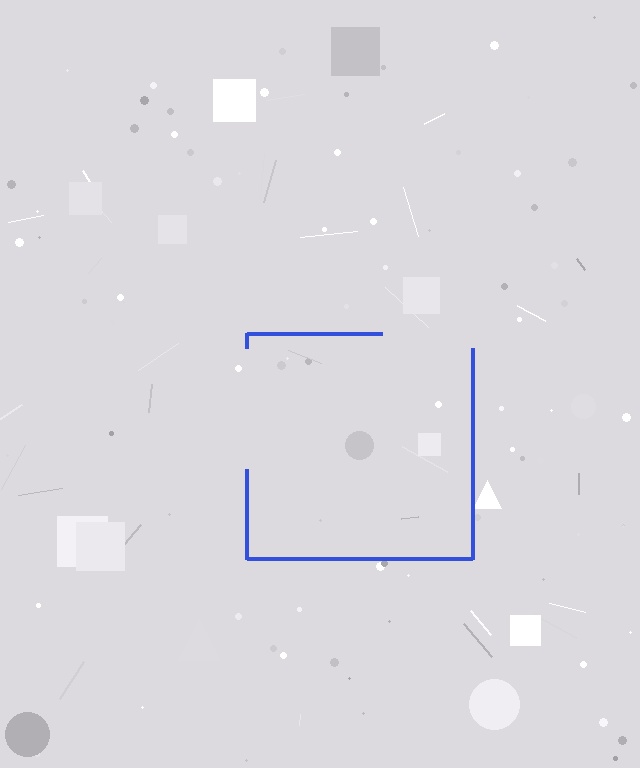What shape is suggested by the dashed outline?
The dashed outline suggests a square.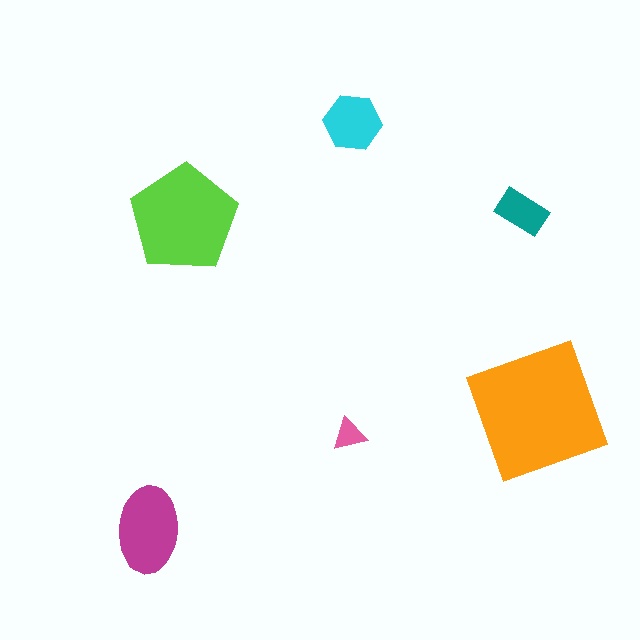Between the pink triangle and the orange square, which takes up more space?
The orange square.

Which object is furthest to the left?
The magenta ellipse is leftmost.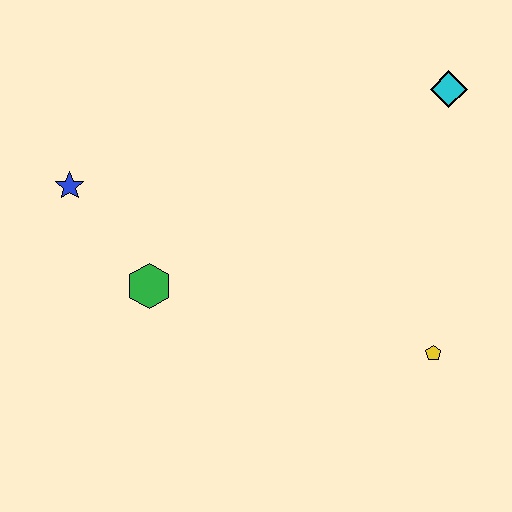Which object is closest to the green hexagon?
The blue star is closest to the green hexagon.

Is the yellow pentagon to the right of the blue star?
Yes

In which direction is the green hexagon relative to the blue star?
The green hexagon is below the blue star.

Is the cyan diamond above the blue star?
Yes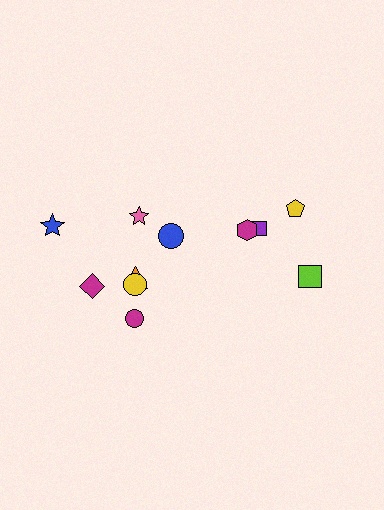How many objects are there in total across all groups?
There are 11 objects.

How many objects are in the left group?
There are 7 objects.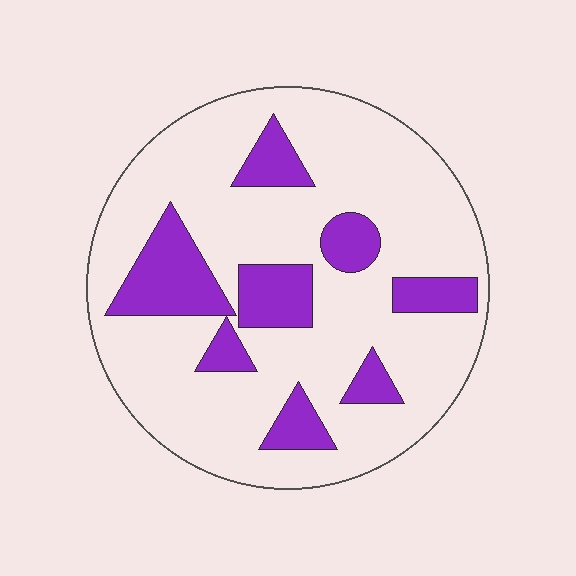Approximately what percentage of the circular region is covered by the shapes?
Approximately 20%.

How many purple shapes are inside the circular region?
8.